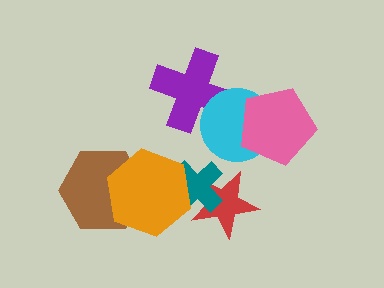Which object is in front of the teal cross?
The orange hexagon is in front of the teal cross.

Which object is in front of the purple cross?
The cyan circle is in front of the purple cross.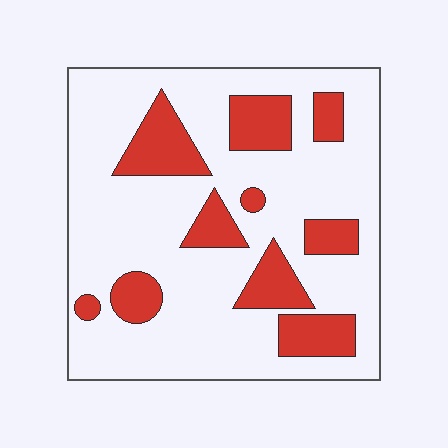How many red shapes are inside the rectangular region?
10.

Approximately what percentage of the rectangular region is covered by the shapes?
Approximately 25%.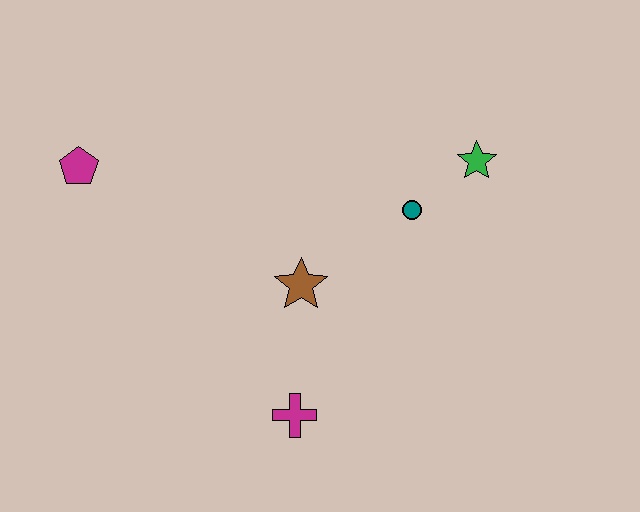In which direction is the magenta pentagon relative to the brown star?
The magenta pentagon is to the left of the brown star.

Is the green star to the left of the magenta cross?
No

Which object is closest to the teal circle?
The green star is closest to the teal circle.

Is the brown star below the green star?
Yes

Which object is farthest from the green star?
The magenta pentagon is farthest from the green star.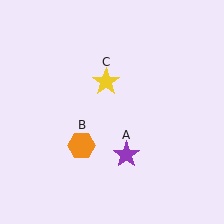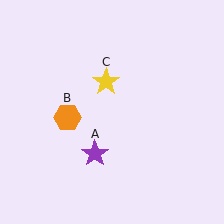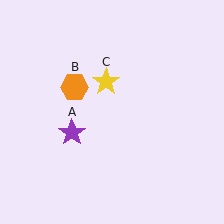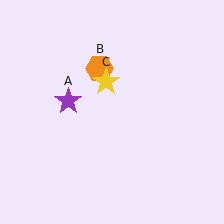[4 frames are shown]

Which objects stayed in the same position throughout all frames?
Yellow star (object C) remained stationary.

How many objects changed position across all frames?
2 objects changed position: purple star (object A), orange hexagon (object B).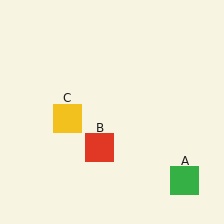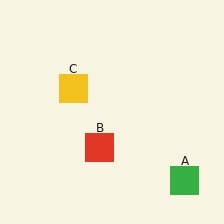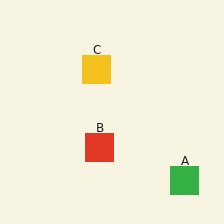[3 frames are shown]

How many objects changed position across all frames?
1 object changed position: yellow square (object C).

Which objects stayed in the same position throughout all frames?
Green square (object A) and red square (object B) remained stationary.